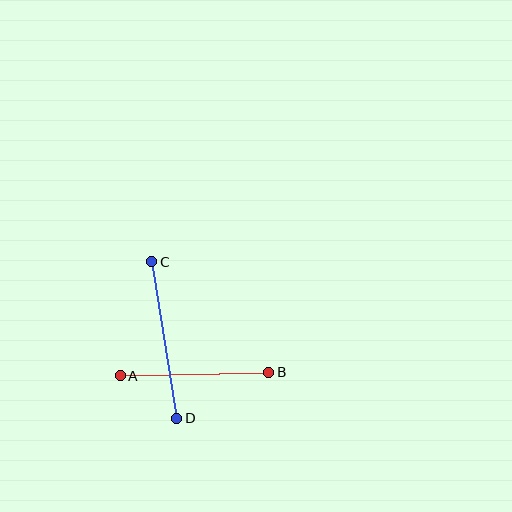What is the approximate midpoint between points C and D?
The midpoint is at approximately (164, 340) pixels.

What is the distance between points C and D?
The distance is approximately 159 pixels.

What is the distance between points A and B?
The distance is approximately 148 pixels.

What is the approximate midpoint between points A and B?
The midpoint is at approximately (194, 374) pixels.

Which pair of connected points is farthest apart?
Points C and D are farthest apart.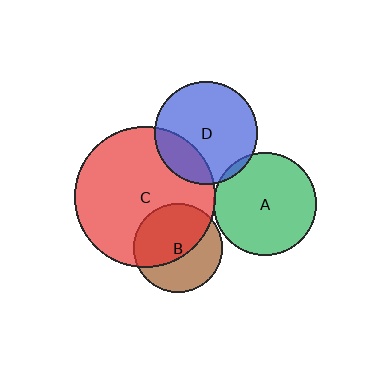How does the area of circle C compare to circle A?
Approximately 1.9 times.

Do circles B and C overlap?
Yes.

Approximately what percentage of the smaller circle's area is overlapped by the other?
Approximately 55%.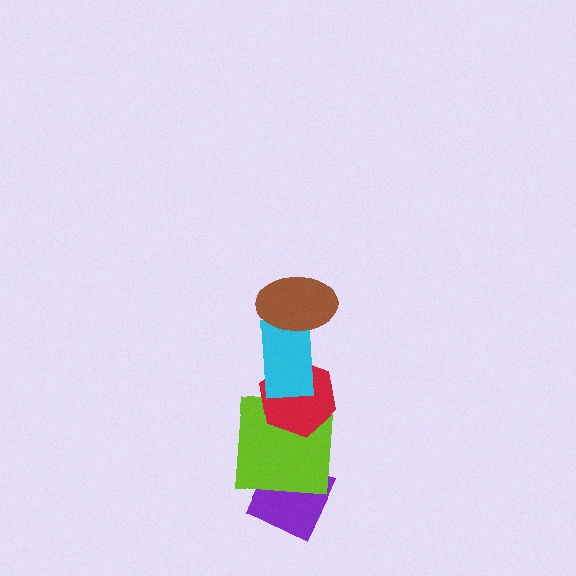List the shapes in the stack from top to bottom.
From top to bottom: the brown ellipse, the cyan rectangle, the red hexagon, the lime square, the purple diamond.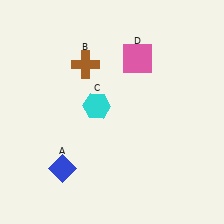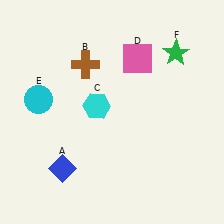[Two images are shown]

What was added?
A cyan circle (E), a green star (F) were added in Image 2.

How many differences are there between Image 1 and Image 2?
There are 2 differences between the two images.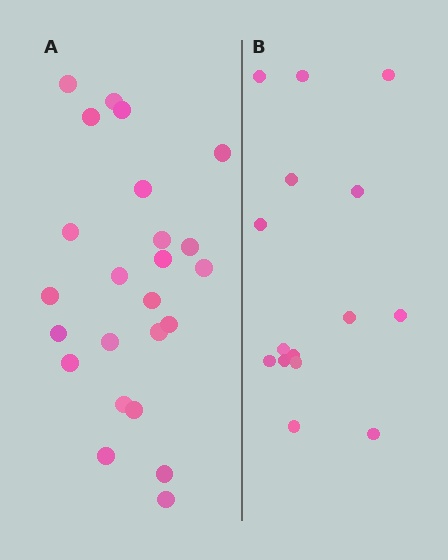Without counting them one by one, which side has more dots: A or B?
Region A (the left region) has more dots.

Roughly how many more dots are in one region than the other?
Region A has roughly 8 or so more dots than region B.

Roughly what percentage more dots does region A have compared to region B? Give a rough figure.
About 60% more.